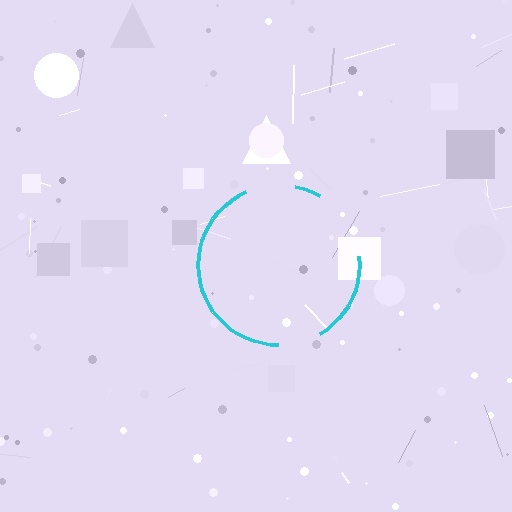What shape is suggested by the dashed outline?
The dashed outline suggests a circle.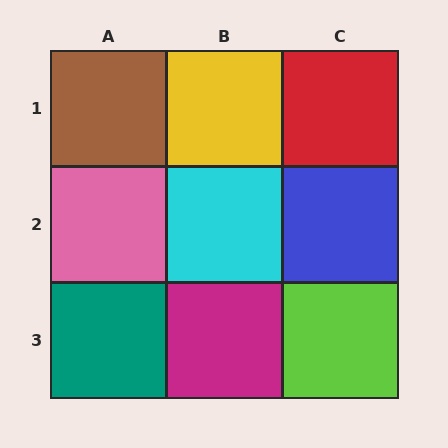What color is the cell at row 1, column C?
Red.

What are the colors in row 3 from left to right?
Teal, magenta, lime.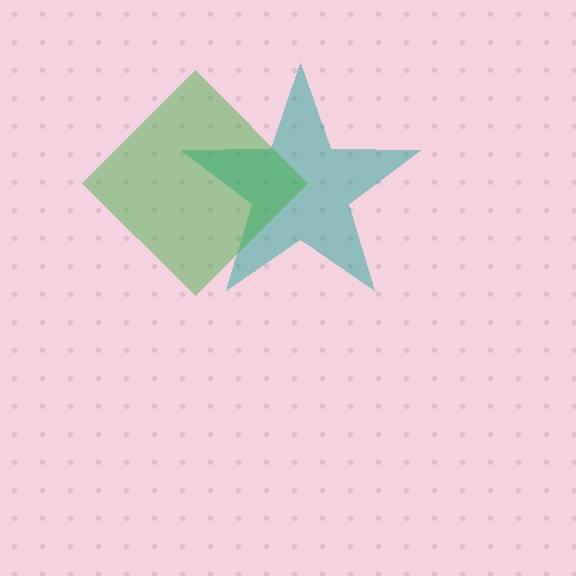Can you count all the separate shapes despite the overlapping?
Yes, there are 2 separate shapes.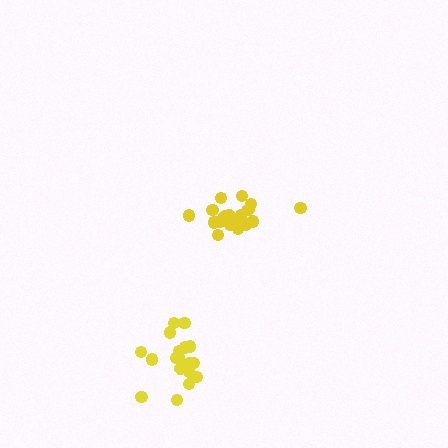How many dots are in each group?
Group 1: 19 dots, Group 2: 18 dots (37 total).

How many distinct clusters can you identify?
There are 2 distinct clusters.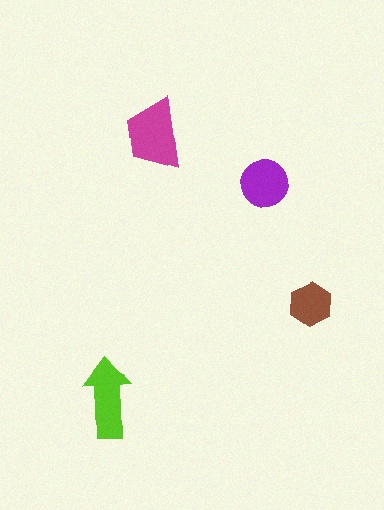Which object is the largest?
The magenta trapezoid.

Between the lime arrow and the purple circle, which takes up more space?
The lime arrow.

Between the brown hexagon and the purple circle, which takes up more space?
The purple circle.